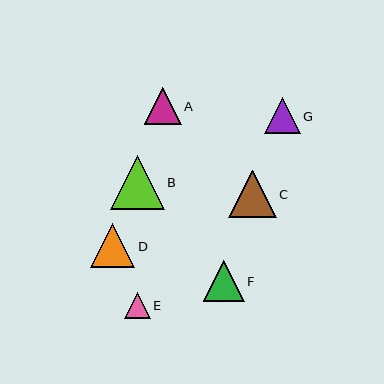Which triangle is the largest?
Triangle B is the largest with a size of approximately 54 pixels.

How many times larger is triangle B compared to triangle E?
Triangle B is approximately 2.1 times the size of triangle E.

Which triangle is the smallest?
Triangle E is the smallest with a size of approximately 26 pixels.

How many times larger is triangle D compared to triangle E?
Triangle D is approximately 1.7 times the size of triangle E.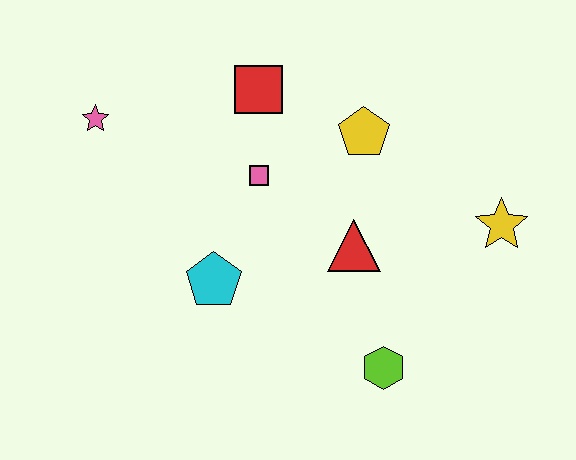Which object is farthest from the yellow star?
The pink star is farthest from the yellow star.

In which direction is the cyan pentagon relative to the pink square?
The cyan pentagon is below the pink square.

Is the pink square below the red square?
Yes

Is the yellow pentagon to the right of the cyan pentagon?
Yes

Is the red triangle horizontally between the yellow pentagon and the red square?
Yes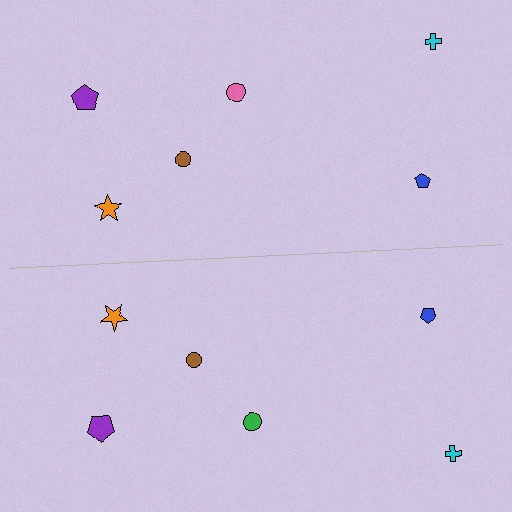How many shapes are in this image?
There are 12 shapes in this image.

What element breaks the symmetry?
The green circle on the bottom side breaks the symmetry — its mirror counterpart is pink.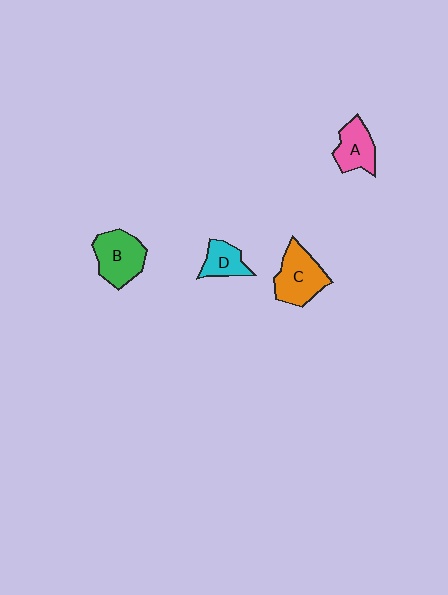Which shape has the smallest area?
Shape D (cyan).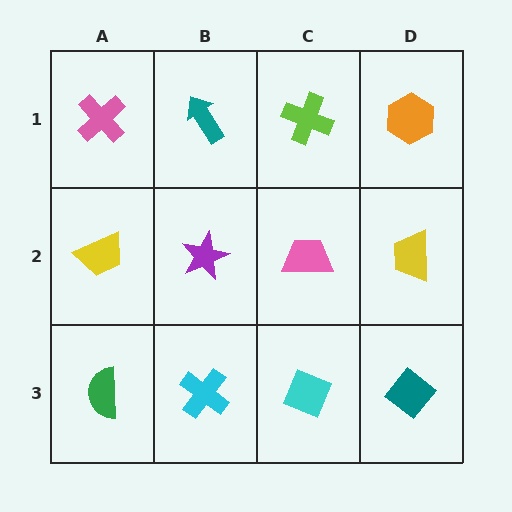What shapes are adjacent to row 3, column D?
A yellow trapezoid (row 2, column D), a cyan diamond (row 3, column C).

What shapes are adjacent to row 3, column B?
A purple star (row 2, column B), a green semicircle (row 3, column A), a cyan diamond (row 3, column C).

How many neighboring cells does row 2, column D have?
3.